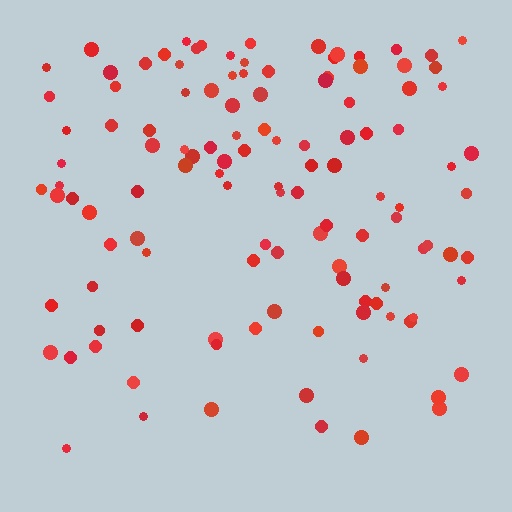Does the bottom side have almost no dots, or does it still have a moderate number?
Still a moderate number, just noticeably fewer than the top.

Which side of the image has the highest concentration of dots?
The top.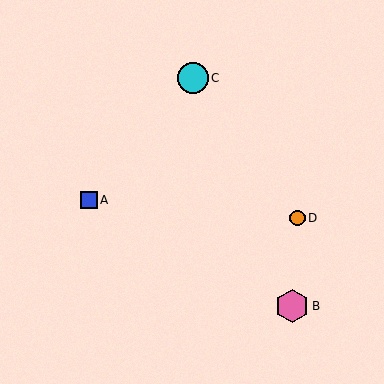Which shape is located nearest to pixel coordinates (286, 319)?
The pink hexagon (labeled B) at (292, 306) is nearest to that location.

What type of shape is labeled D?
Shape D is an orange circle.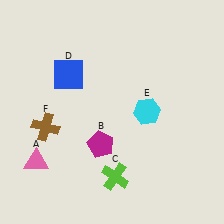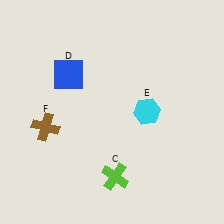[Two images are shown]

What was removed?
The magenta pentagon (B), the pink triangle (A) were removed in Image 2.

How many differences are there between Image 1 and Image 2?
There are 2 differences between the two images.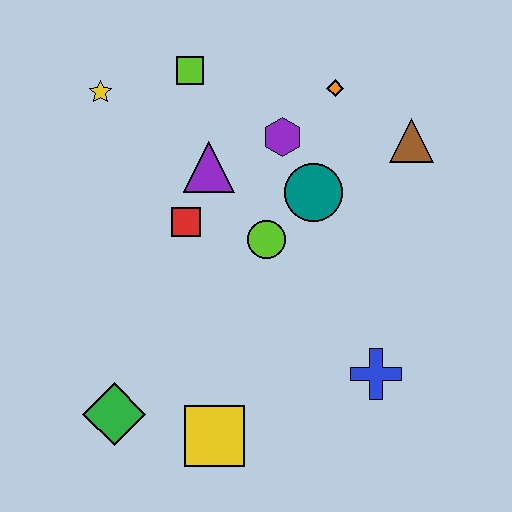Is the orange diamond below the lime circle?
No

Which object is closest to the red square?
The purple triangle is closest to the red square.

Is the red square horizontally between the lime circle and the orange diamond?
No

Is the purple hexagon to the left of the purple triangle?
No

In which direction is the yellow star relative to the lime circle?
The yellow star is to the left of the lime circle.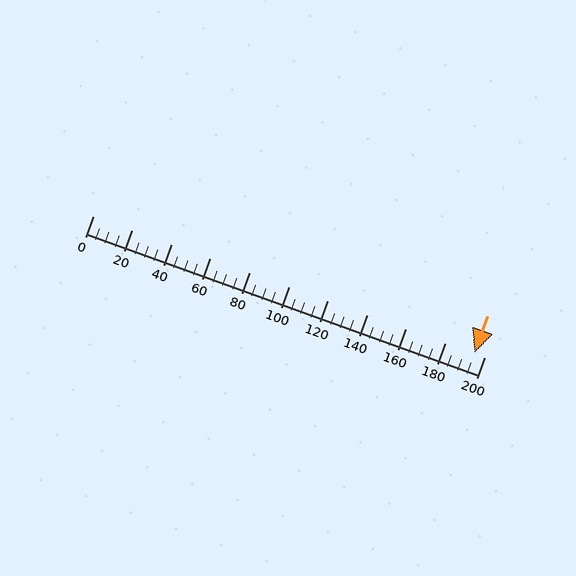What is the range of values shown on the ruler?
The ruler shows values from 0 to 200.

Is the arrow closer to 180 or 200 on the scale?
The arrow is closer to 200.